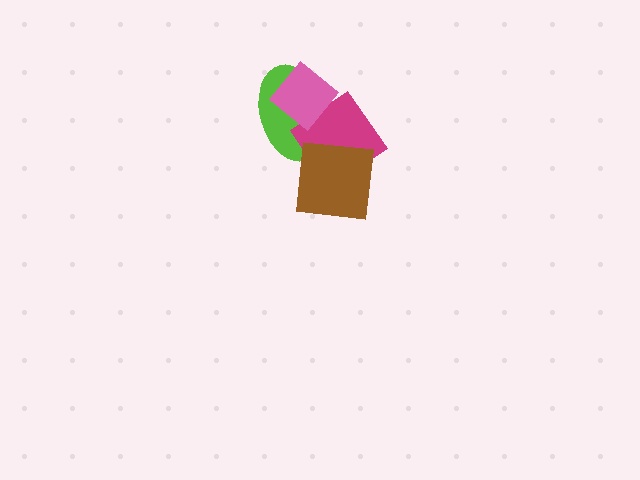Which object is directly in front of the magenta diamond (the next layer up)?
The brown square is directly in front of the magenta diamond.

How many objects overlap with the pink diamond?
2 objects overlap with the pink diamond.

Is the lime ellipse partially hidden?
Yes, it is partially covered by another shape.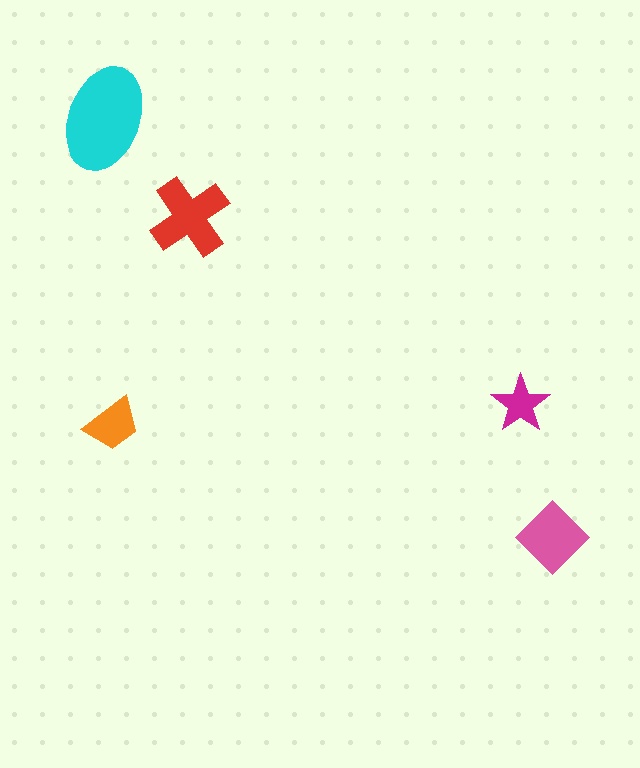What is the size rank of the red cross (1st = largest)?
2nd.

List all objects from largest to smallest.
The cyan ellipse, the red cross, the pink diamond, the orange trapezoid, the magenta star.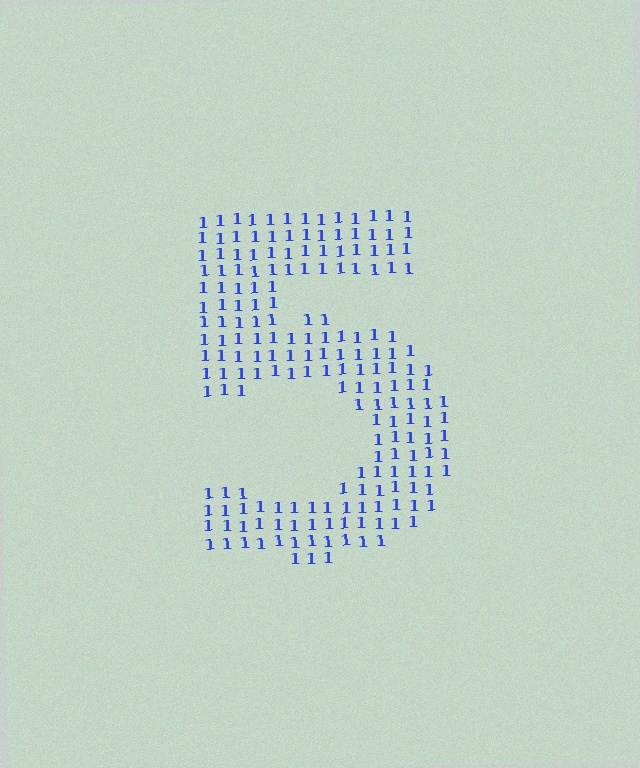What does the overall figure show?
The overall figure shows the digit 5.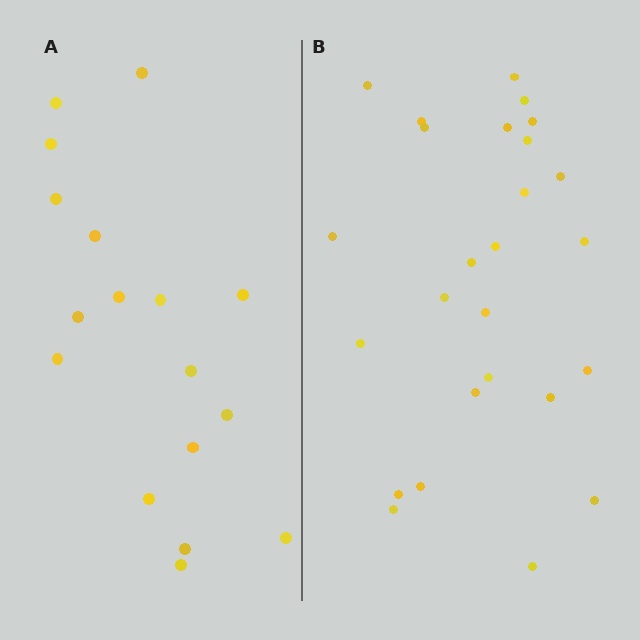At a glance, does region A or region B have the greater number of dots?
Region B (the right region) has more dots.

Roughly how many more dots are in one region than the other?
Region B has roughly 8 or so more dots than region A.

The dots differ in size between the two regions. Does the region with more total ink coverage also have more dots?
No. Region A has more total ink coverage because its dots are larger, but region B actually contains more individual dots. Total area can be misleading — the number of items is what matters here.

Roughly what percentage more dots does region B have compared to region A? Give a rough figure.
About 55% more.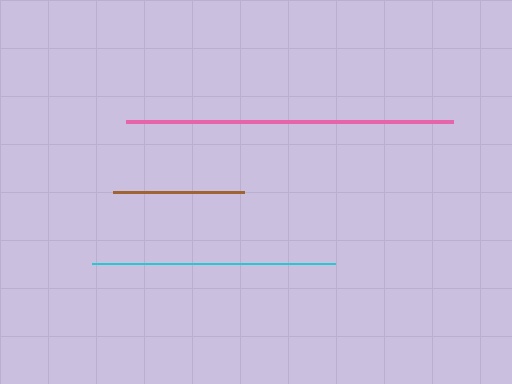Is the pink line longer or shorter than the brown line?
The pink line is longer than the brown line.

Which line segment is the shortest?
The brown line is the shortest at approximately 130 pixels.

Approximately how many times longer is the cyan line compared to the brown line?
The cyan line is approximately 1.9 times the length of the brown line.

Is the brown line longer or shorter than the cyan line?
The cyan line is longer than the brown line.